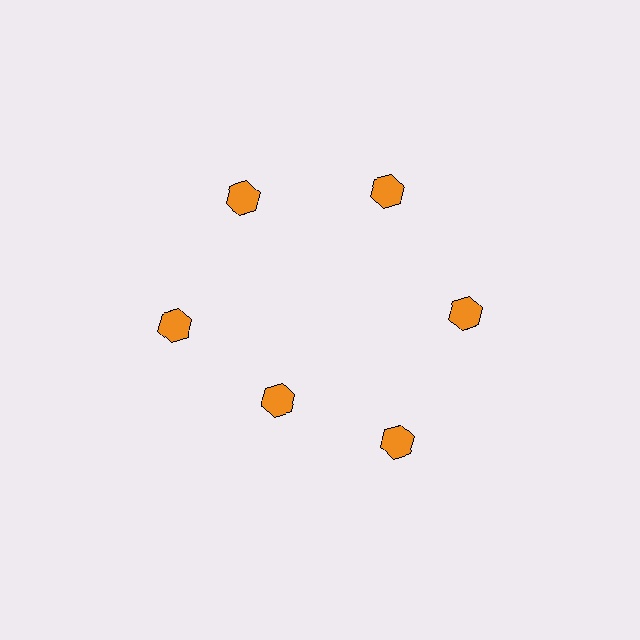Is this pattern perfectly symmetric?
No. The 6 orange hexagons are arranged in a ring, but one element near the 7 o'clock position is pulled inward toward the center, breaking the 6-fold rotational symmetry.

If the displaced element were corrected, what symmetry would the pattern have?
It would have 6-fold rotational symmetry — the pattern would map onto itself every 60 degrees.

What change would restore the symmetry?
The symmetry would be restored by moving it outward, back onto the ring so that all 6 hexagons sit at equal angles and equal distance from the center.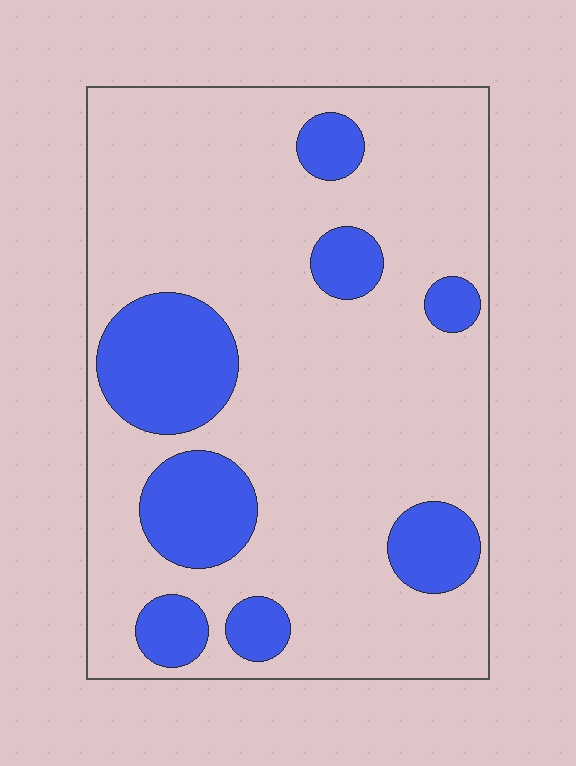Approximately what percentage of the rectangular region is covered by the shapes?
Approximately 20%.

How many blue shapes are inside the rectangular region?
8.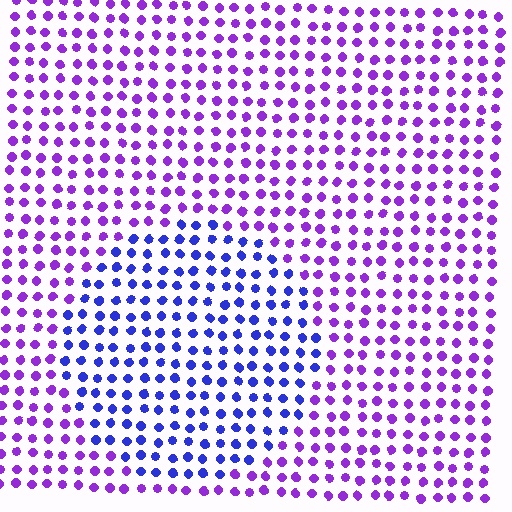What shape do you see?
I see a circle.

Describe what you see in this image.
The image is filled with small purple elements in a uniform arrangement. A circle-shaped region is visible where the elements are tinted to a slightly different hue, forming a subtle color boundary.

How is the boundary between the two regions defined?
The boundary is defined purely by a slight shift in hue (about 40 degrees). Spacing, size, and orientation are identical on both sides.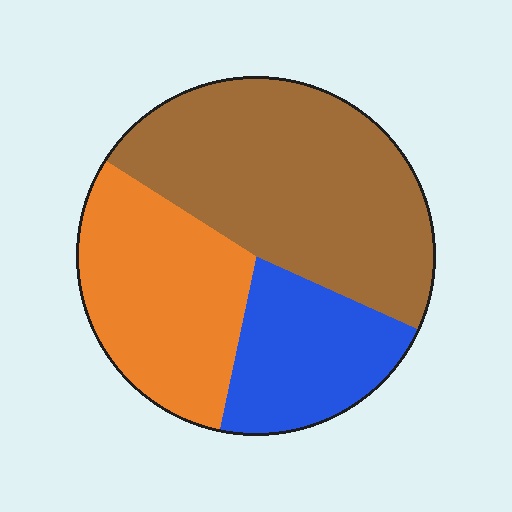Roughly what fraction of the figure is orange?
Orange covers 31% of the figure.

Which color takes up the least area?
Blue, at roughly 20%.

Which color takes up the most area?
Brown, at roughly 50%.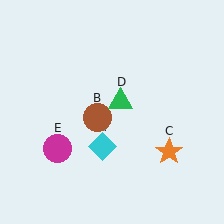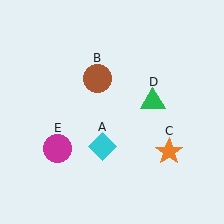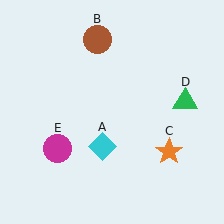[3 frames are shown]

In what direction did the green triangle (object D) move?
The green triangle (object D) moved right.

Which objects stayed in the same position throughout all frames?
Cyan diamond (object A) and orange star (object C) and magenta circle (object E) remained stationary.